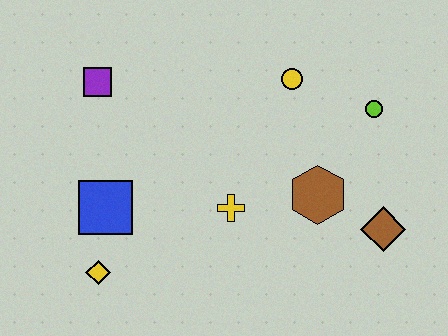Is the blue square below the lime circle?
Yes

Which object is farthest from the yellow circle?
The yellow diamond is farthest from the yellow circle.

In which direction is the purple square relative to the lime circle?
The purple square is to the left of the lime circle.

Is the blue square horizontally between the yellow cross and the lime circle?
No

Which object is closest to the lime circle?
The yellow circle is closest to the lime circle.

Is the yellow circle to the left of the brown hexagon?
Yes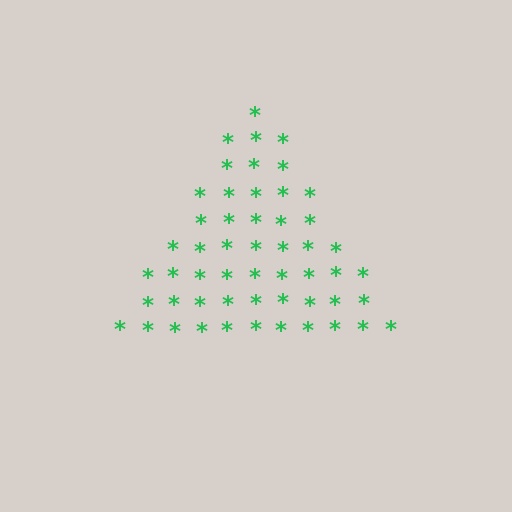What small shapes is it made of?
It is made of small asterisks.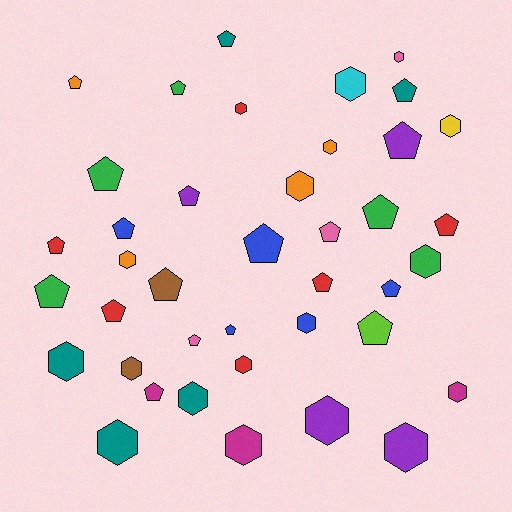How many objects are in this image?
There are 40 objects.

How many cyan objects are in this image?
There is 1 cyan object.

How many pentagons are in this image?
There are 22 pentagons.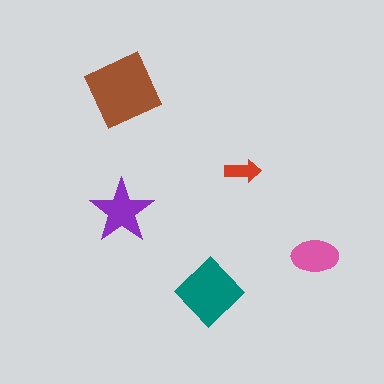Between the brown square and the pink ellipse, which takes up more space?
The brown square.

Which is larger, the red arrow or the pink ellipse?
The pink ellipse.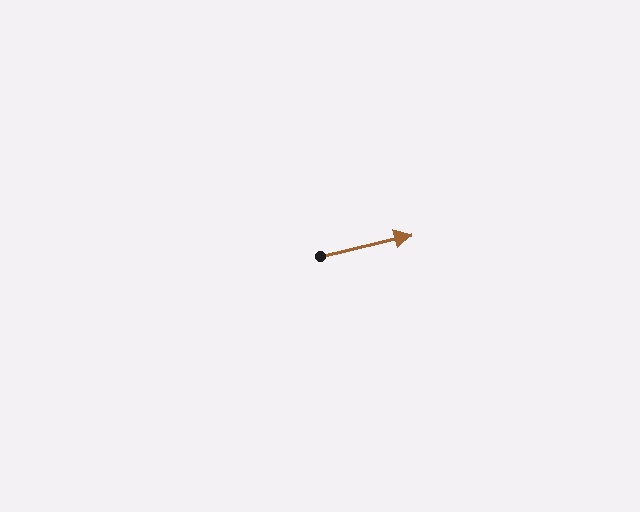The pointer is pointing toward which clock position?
Roughly 3 o'clock.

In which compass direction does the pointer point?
East.